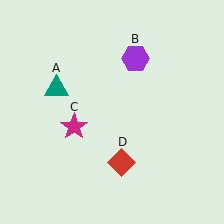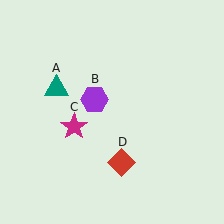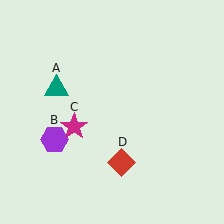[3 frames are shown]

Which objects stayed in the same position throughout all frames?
Teal triangle (object A) and magenta star (object C) and red diamond (object D) remained stationary.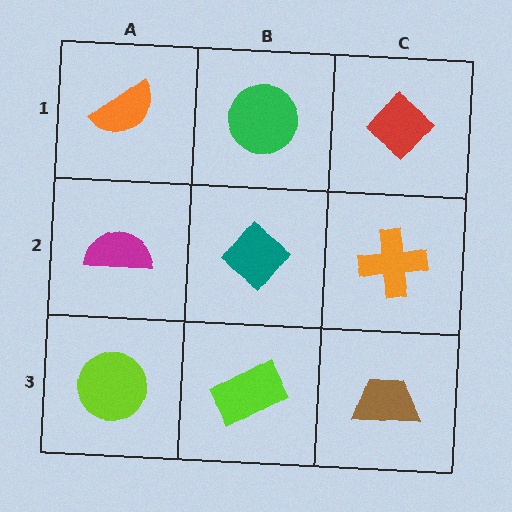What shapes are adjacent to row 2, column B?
A green circle (row 1, column B), a lime rectangle (row 3, column B), a magenta semicircle (row 2, column A), an orange cross (row 2, column C).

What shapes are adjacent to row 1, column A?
A magenta semicircle (row 2, column A), a green circle (row 1, column B).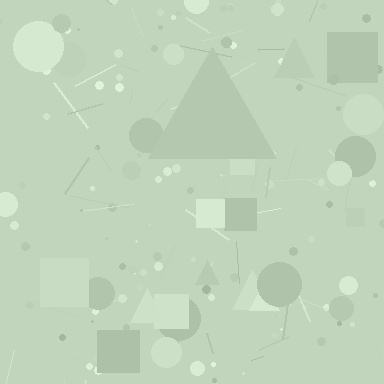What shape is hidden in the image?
A triangle is hidden in the image.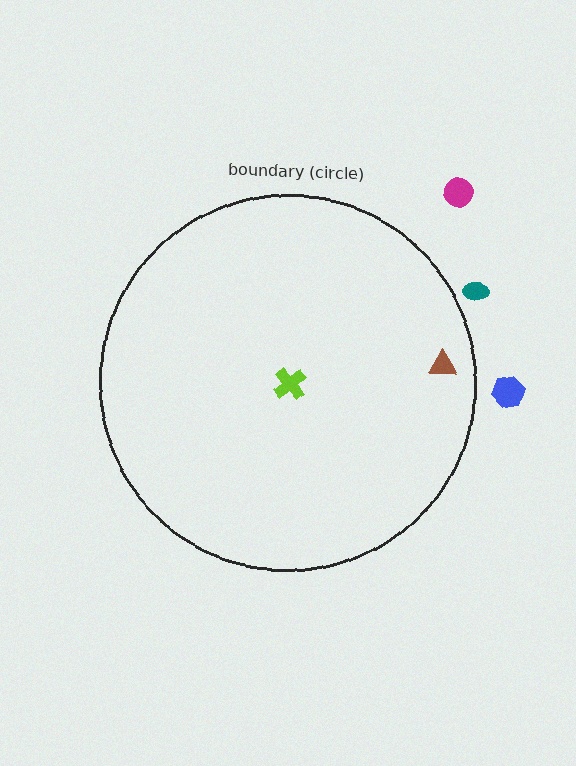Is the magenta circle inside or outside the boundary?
Outside.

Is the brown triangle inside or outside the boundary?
Inside.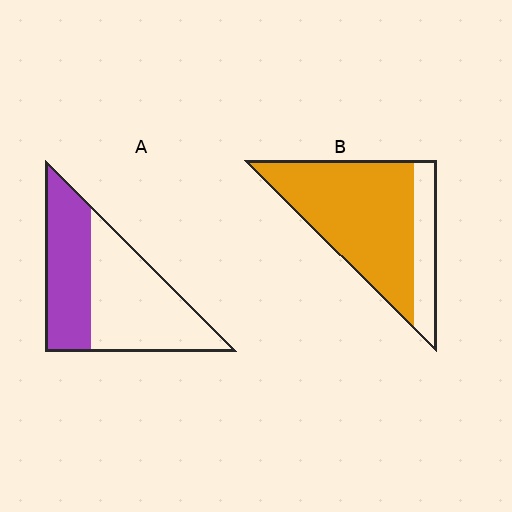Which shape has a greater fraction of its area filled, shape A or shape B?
Shape B.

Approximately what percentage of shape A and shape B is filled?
A is approximately 40% and B is approximately 80%.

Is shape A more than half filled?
No.